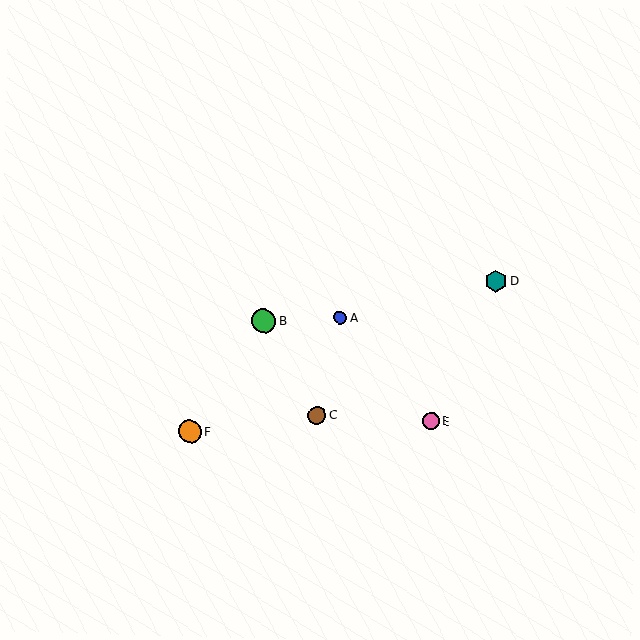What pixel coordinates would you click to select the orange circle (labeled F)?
Click at (190, 431) to select the orange circle F.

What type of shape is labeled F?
Shape F is an orange circle.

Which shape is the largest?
The green circle (labeled B) is the largest.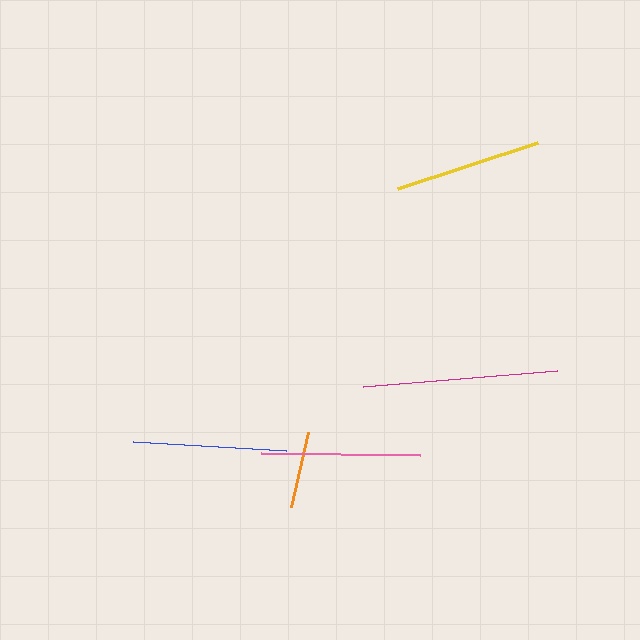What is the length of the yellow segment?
The yellow segment is approximately 148 pixels long.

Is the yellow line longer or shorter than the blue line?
The blue line is longer than the yellow line.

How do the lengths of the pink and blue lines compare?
The pink and blue lines are approximately the same length.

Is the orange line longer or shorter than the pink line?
The pink line is longer than the orange line.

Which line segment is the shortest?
The orange line is the shortest at approximately 77 pixels.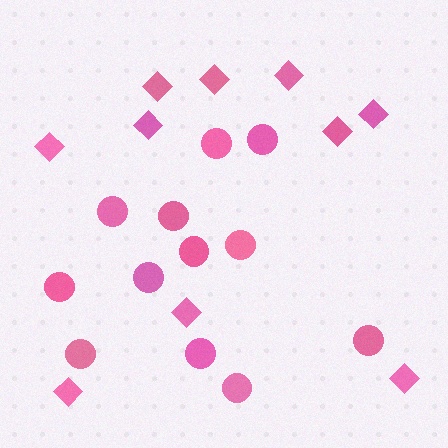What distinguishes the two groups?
There are 2 groups: one group of circles (12) and one group of diamonds (10).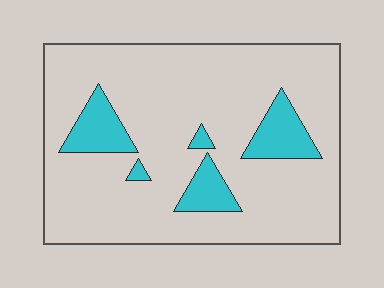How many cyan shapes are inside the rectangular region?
5.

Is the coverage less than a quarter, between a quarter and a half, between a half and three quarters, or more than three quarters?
Less than a quarter.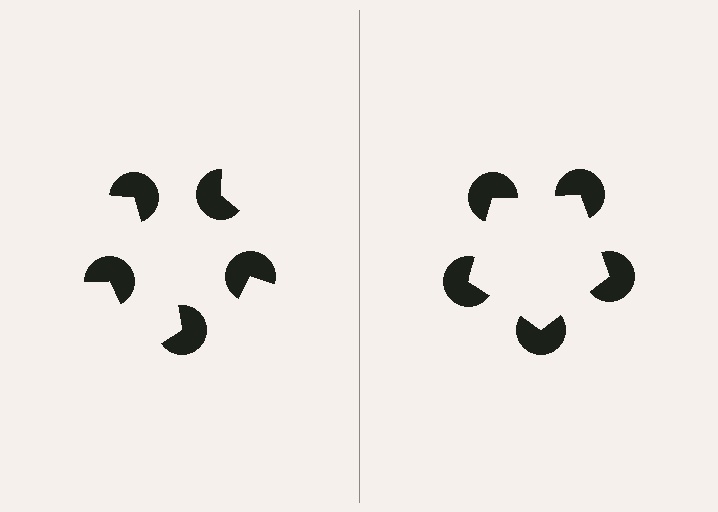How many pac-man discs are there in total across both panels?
10 — 5 on each side.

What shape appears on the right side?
An illusory pentagon.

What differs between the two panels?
The pac-man discs are positioned identically on both sides; only the wedge orientations differ. On the right they align to a pentagon; on the left they are misaligned.